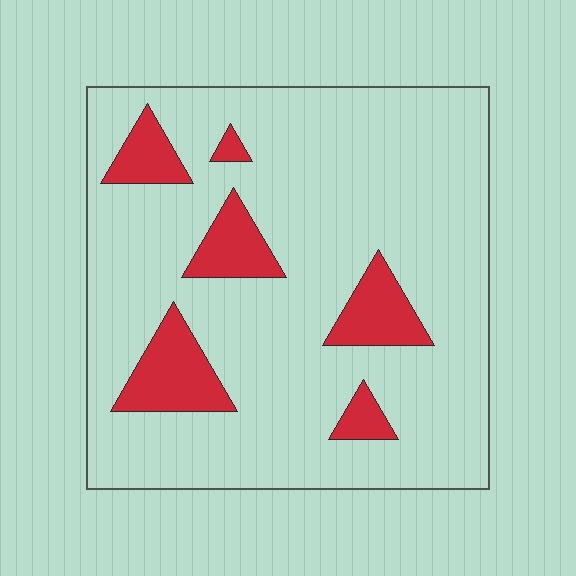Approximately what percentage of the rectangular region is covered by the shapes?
Approximately 15%.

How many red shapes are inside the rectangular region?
6.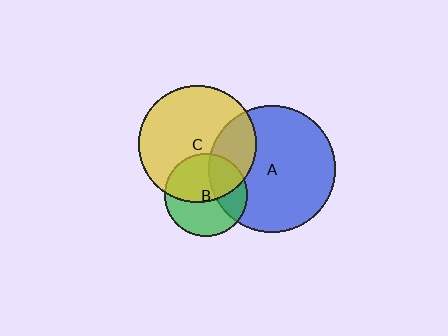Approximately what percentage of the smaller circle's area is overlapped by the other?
Approximately 25%.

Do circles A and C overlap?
Yes.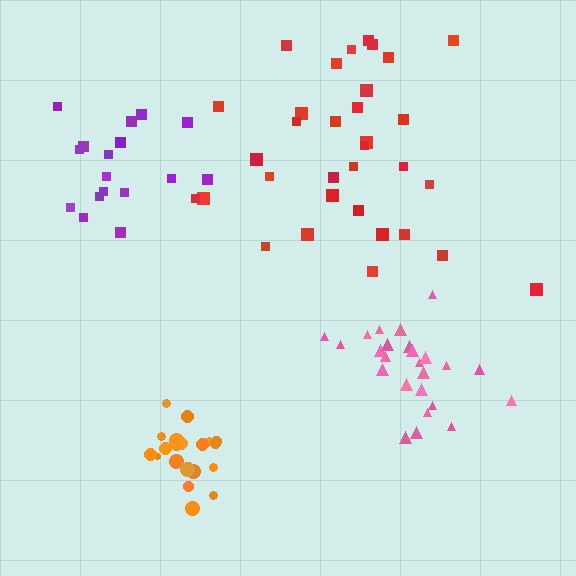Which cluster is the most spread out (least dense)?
Red.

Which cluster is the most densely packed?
Orange.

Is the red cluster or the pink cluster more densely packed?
Pink.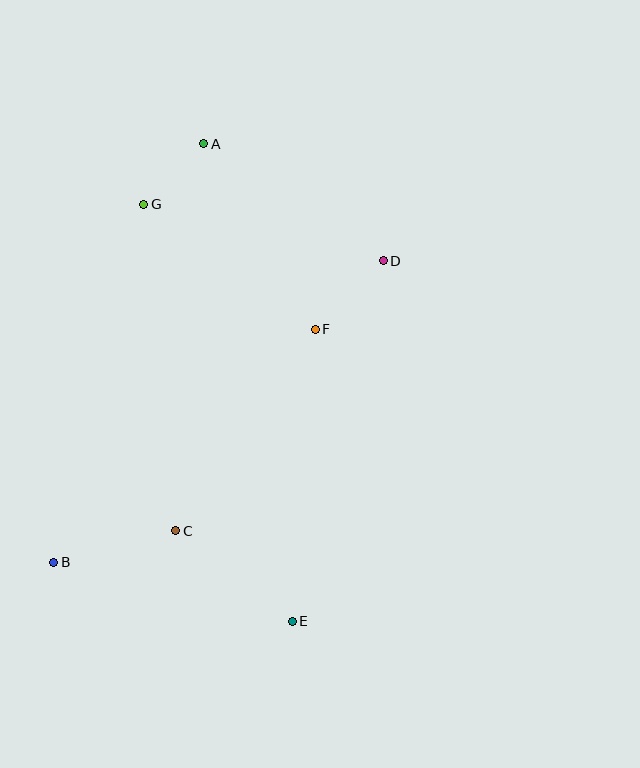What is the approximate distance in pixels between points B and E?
The distance between B and E is approximately 246 pixels.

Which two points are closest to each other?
Points A and G are closest to each other.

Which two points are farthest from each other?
Points A and E are farthest from each other.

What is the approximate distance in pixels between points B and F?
The distance between B and F is approximately 350 pixels.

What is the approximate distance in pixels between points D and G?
The distance between D and G is approximately 246 pixels.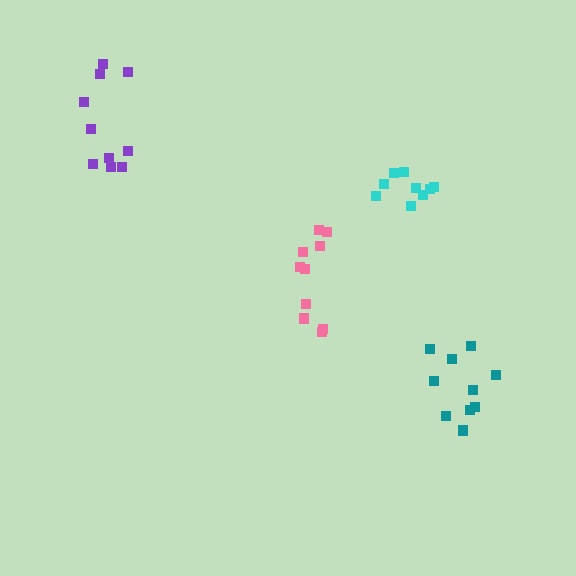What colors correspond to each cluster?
The clusters are colored: purple, cyan, pink, teal.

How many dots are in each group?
Group 1: 10 dots, Group 2: 9 dots, Group 3: 10 dots, Group 4: 10 dots (39 total).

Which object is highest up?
The purple cluster is topmost.